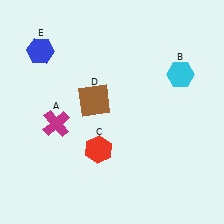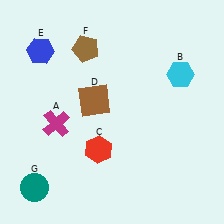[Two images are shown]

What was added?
A brown pentagon (F), a teal circle (G) were added in Image 2.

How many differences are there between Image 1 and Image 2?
There are 2 differences between the two images.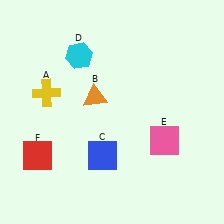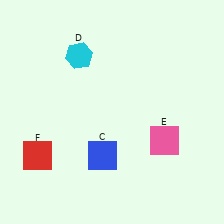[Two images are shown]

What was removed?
The orange triangle (B), the yellow cross (A) were removed in Image 2.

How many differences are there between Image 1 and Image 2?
There are 2 differences between the two images.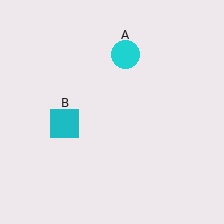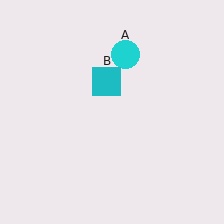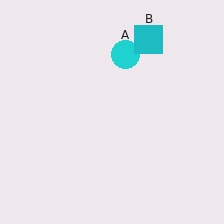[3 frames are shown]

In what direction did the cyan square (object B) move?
The cyan square (object B) moved up and to the right.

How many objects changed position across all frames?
1 object changed position: cyan square (object B).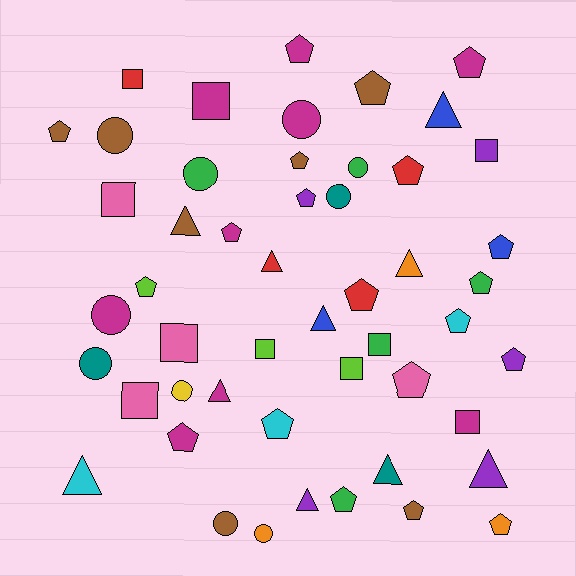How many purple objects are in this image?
There are 5 purple objects.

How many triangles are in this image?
There are 10 triangles.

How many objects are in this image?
There are 50 objects.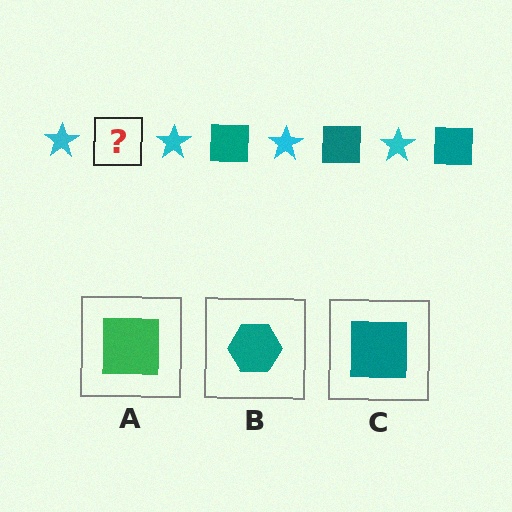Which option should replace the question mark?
Option C.